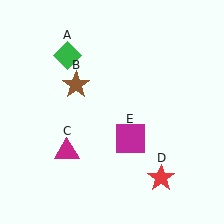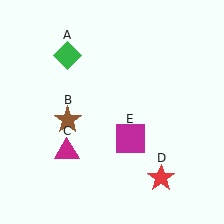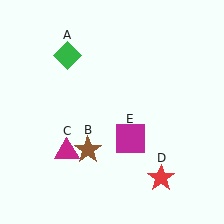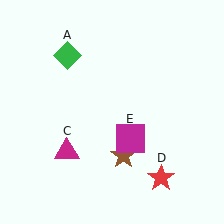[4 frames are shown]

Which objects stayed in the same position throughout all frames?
Green diamond (object A) and magenta triangle (object C) and red star (object D) and magenta square (object E) remained stationary.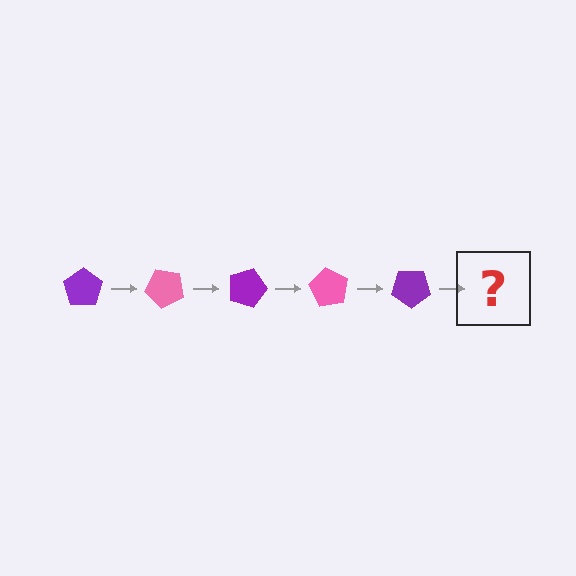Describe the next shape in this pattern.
It should be a pink pentagon, rotated 225 degrees from the start.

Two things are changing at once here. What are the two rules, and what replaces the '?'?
The two rules are that it rotates 45 degrees each step and the color cycles through purple and pink. The '?' should be a pink pentagon, rotated 225 degrees from the start.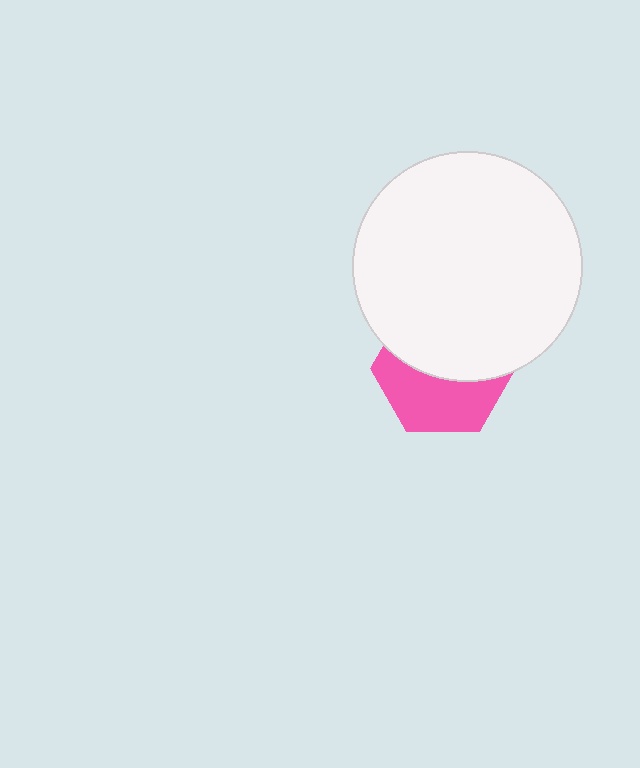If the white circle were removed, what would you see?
You would see the complete pink hexagon.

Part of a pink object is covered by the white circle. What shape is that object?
It is a hexagon.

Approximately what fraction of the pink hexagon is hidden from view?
Roughly 54% of the pink hexagon is hidden behind the white circle.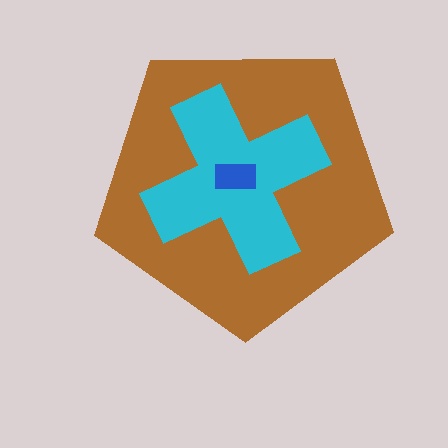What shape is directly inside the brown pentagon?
The cyan cross.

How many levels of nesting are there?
3.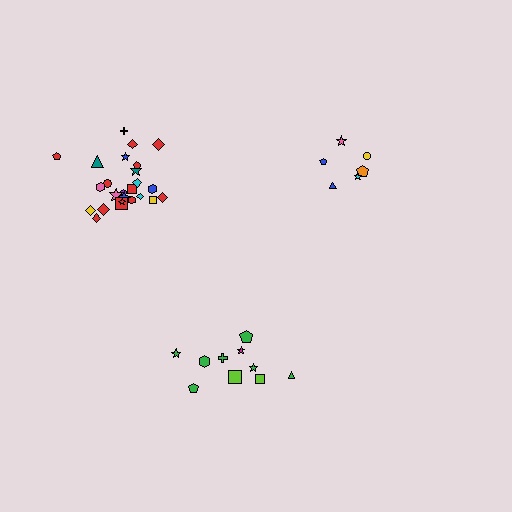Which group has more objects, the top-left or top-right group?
The top-left group.